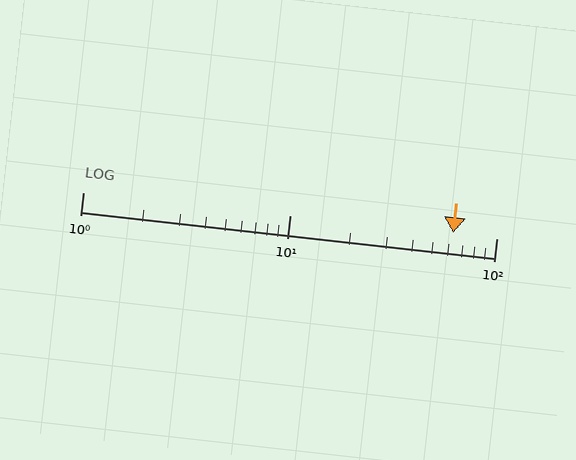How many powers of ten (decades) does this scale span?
The scale spans 2 decades, from 1 to 100.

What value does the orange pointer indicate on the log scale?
The pointer indicates approximately 62.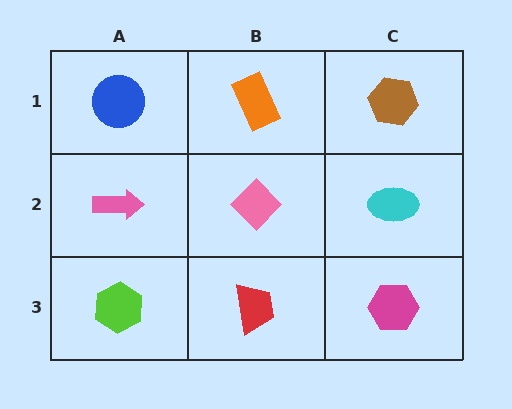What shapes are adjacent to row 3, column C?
A cyan ellipse (row 2, column C), a red trapezoid (row 3, column B).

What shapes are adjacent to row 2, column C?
A brown hexagon (row 1, column C), a magenta hexagon (row 3, column C), a pink diamond (row 2, column B).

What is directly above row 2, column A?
A blue circle.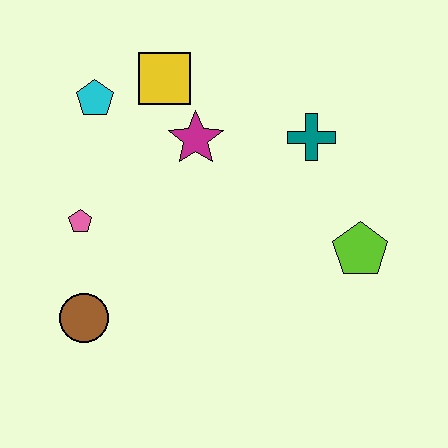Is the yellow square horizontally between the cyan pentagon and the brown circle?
No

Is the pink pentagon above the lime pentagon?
Yes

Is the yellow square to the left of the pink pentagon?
No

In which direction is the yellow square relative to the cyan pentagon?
The yellow square is to the right of the cyan pentagon.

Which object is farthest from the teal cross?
The brown circle is farthest from the teal cross.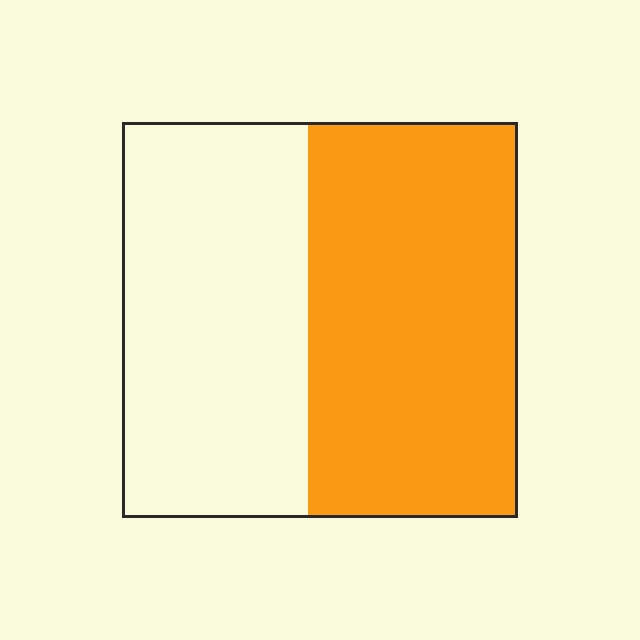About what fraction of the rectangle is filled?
About one half (1/2).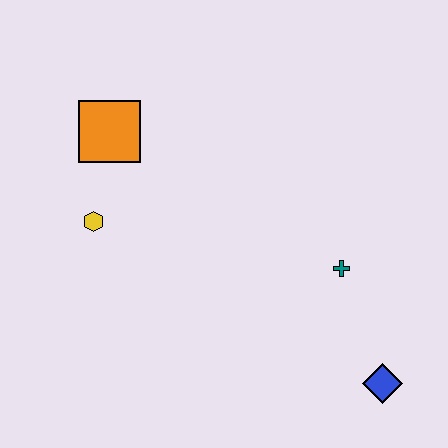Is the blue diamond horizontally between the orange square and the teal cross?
No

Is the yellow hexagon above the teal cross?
Yes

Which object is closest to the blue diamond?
The teal cross is closest to the blue diamond.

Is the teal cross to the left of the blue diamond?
Yes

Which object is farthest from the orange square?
The blue diamond is farthest from the orange square.